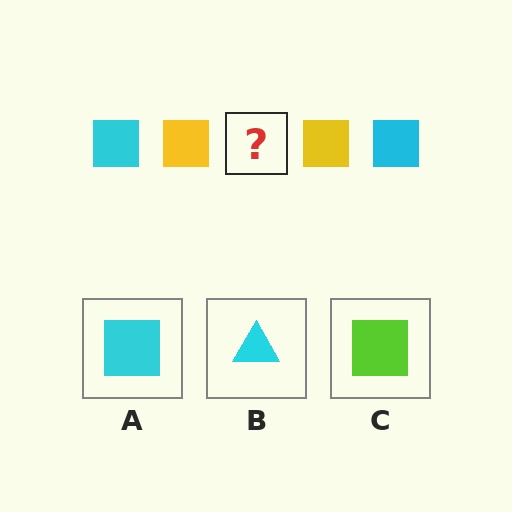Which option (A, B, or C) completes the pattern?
A.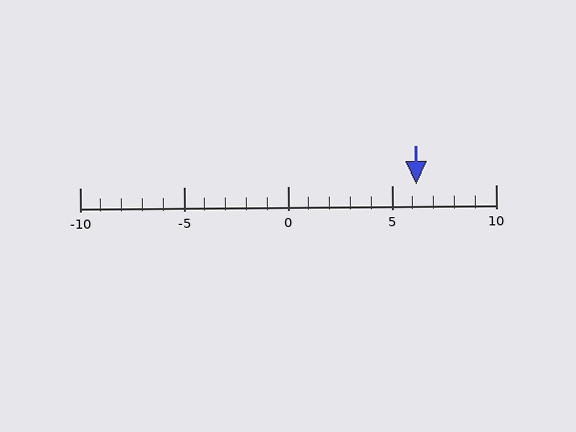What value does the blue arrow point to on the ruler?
The blue arrow points to approximately 6.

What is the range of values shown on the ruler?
The ruler shows values from -10 to 10.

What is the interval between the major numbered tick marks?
The major tick marks are spaced 5 units apart.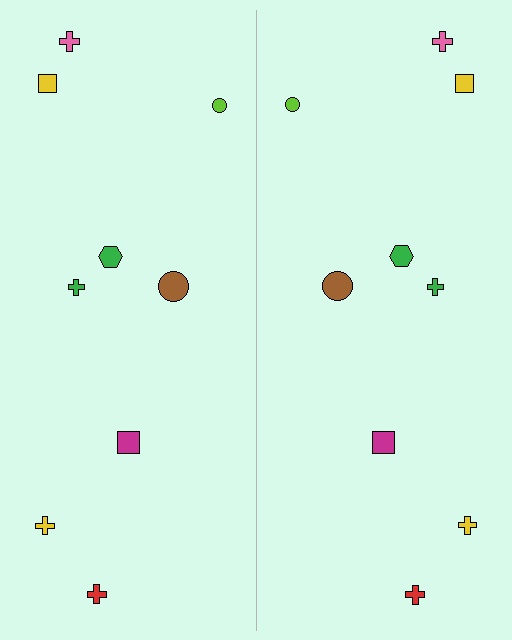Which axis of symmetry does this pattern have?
The pattern has a vertical axis of symmetry running through the center of the image.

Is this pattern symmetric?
Yes, this pattern has bilateral (reflection) symmetry.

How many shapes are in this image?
There are 18 shapes in this image.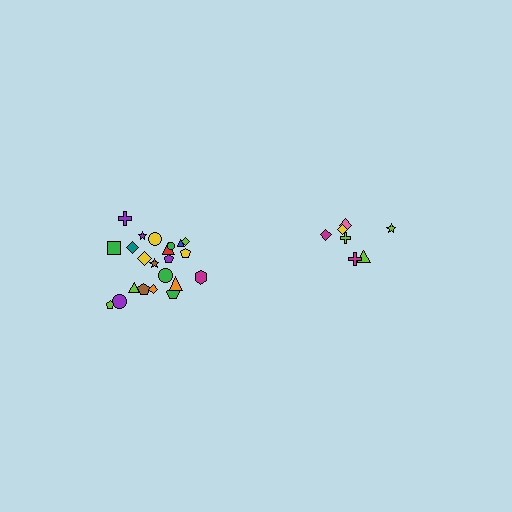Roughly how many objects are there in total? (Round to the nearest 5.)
Roughly 30 objects in total.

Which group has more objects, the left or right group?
The left group.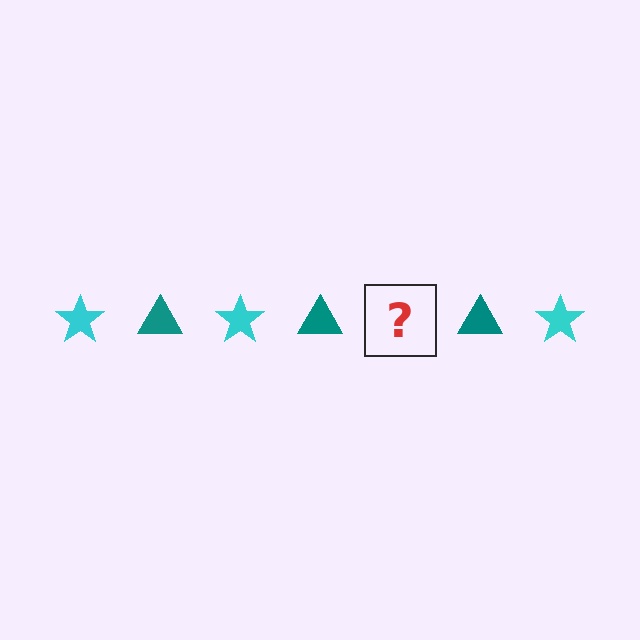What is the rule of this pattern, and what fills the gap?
The rule is that the pattern alternates between cyan star and teal triangle. The gap should be filled with a cyan star.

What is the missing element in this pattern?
The missing element is a cyan star.